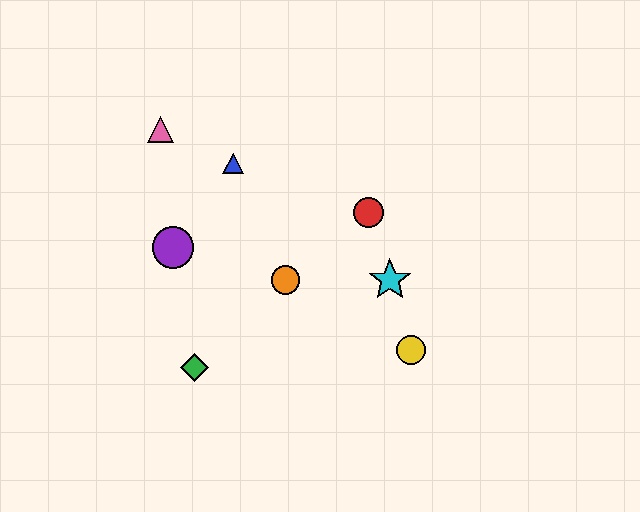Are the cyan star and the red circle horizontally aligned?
No, the cyan star is at y≈280 and the red circle is at y≈213.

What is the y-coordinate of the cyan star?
The cyan star is at y≈280.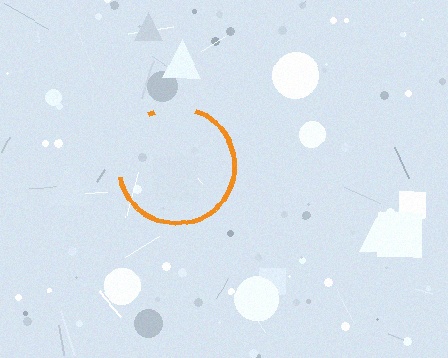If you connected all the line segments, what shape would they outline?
They would outline a circle.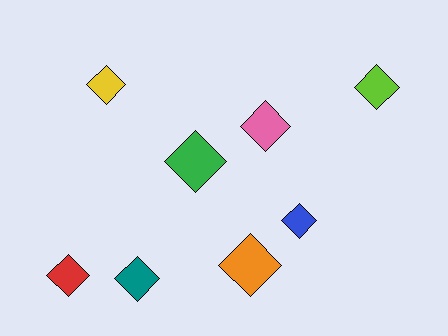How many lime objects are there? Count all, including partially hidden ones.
There is 1 lime object.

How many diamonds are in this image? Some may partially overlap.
There are 8 diamonds.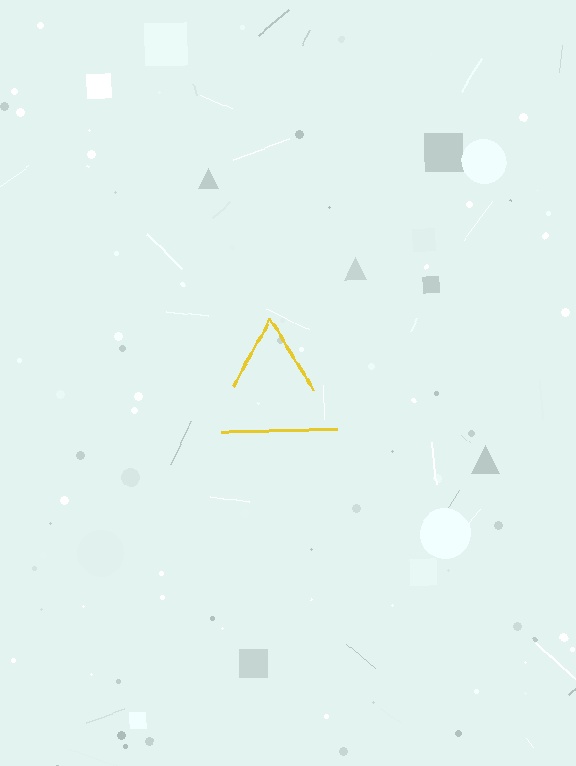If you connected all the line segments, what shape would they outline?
They would outline a triangle.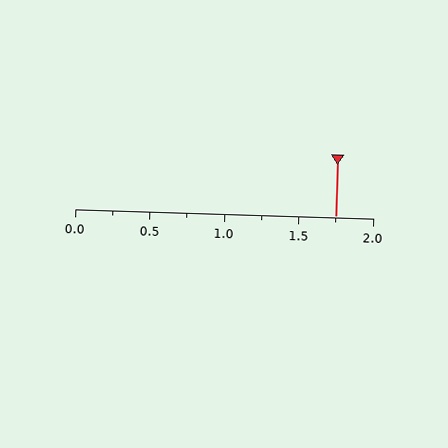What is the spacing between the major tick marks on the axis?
The major ticks are spaced 0.5 apart.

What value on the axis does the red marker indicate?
The marker indicates approximately 1.75.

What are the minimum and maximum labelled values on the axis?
The axis runs from 0.0 to 2.0.